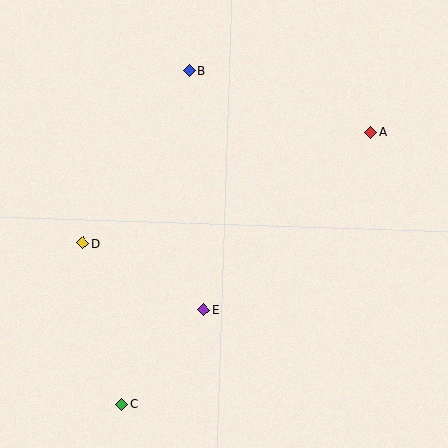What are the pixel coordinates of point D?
Point D is at (83, 243).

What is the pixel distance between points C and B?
The distance between C and B is 340 pixels.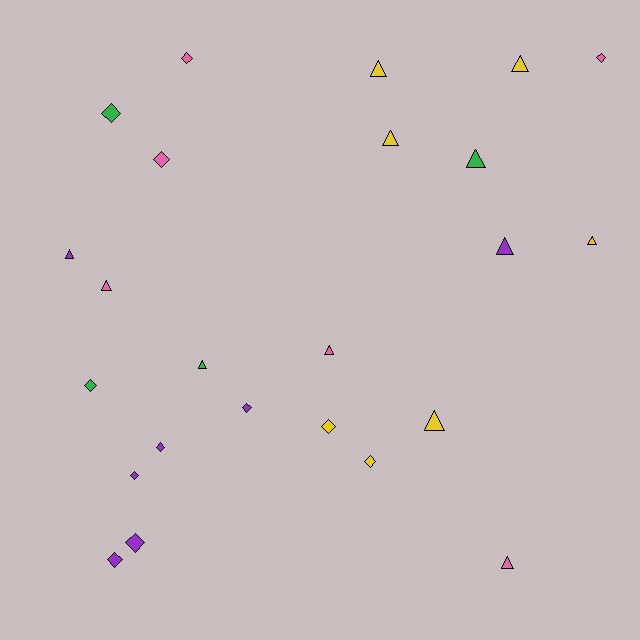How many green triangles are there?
There are 2 green triangles.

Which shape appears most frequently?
Triangle, with 12 objects.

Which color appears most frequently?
Purple, with 7 objects.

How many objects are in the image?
There are 24 objects.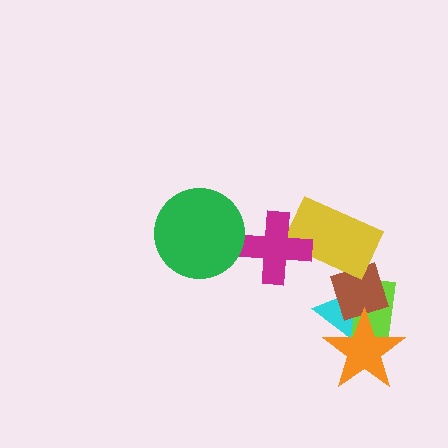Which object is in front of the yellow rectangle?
The magenta cross is in front of the yellow rectangle.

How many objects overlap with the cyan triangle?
3 objects overlap with the cyan triangle.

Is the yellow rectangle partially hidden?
Yes, it is partially covered by another shape.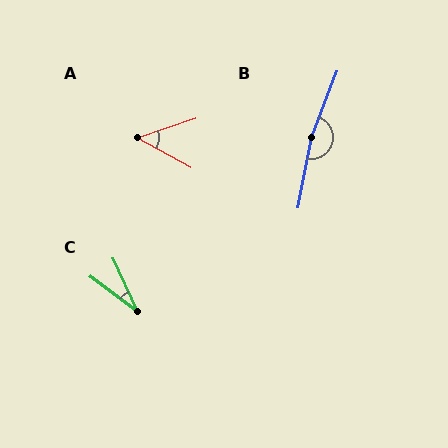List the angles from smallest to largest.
C (29°), A (48°), B (170°).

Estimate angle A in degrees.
Approximately 48 degrees.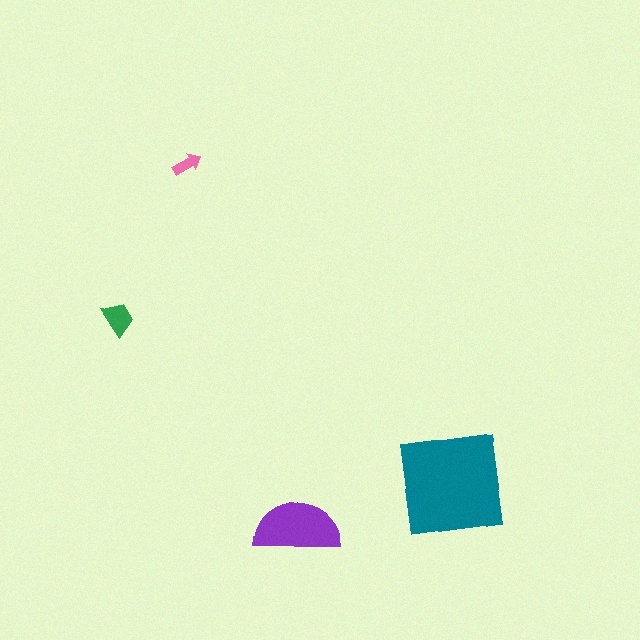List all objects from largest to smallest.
The teal square, the purple semicircle, the green trapezoid, the pink arrow.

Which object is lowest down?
The purple semicircle is bottommost.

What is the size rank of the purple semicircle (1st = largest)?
2nd.